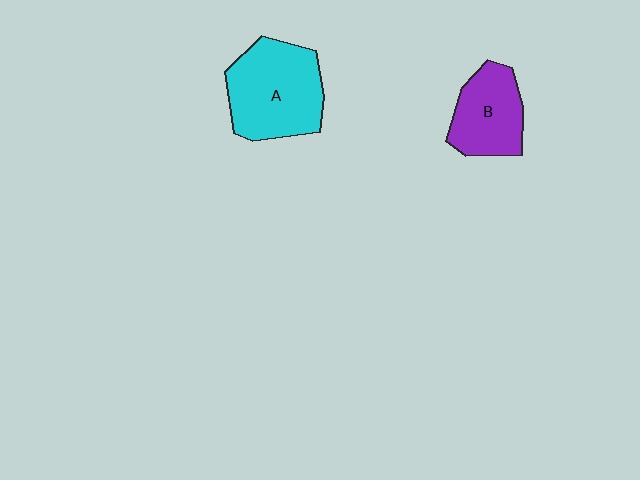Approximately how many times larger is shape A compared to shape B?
Approximately 1.5 times.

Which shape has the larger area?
Shape A (cyan).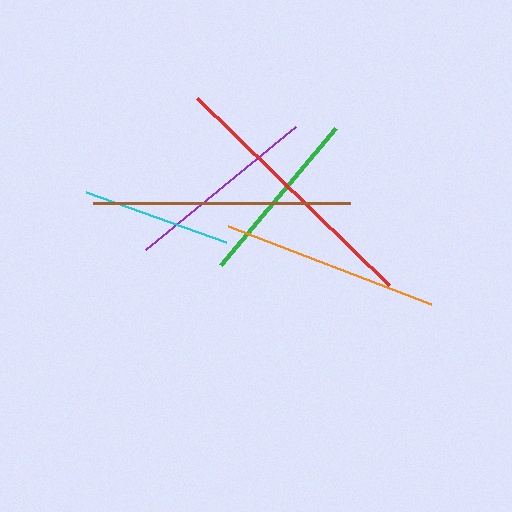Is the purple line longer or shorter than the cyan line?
The purple line is longer than the cyan line.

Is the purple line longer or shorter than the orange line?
The orange line is longer than the purple line.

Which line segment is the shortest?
The cyan line is the shortest at approximately 149 pixels.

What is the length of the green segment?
The green segment is approximately 179 pixels long.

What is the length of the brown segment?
The brown segment is approximately 258 pixels long.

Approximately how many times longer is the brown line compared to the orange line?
The brown line is approximately 1.2 times the length of the orange line.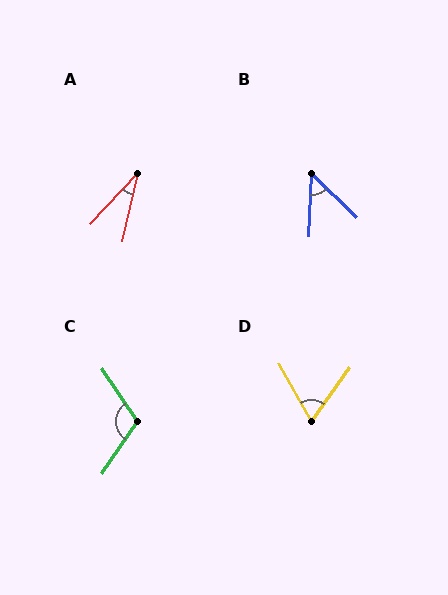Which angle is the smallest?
A, at approximately 30 degrees.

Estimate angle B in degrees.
Approximately 48 degrees.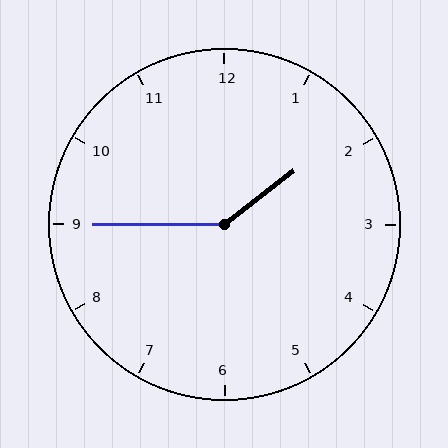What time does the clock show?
1:45.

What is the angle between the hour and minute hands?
Approximately 142 degrees.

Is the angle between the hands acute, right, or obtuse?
It is obtuse.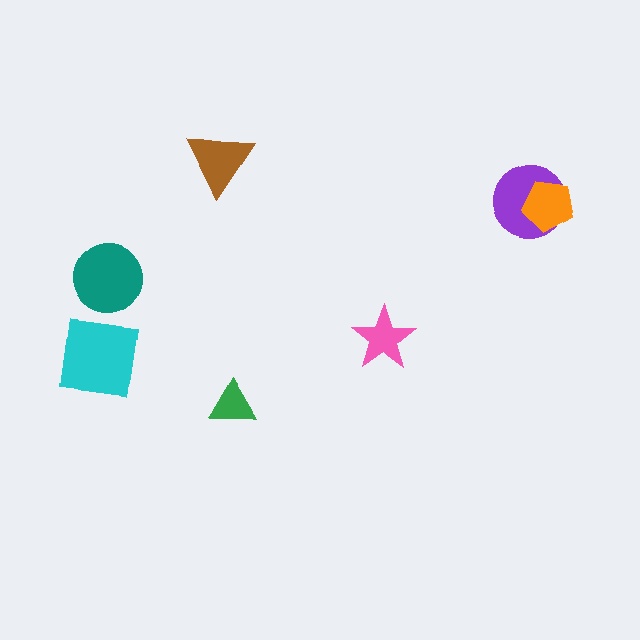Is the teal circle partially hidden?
No, no other shape covers it.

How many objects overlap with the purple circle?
1 object overlaps with the purple circle.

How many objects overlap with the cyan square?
0 objects overlap with the cyan square.